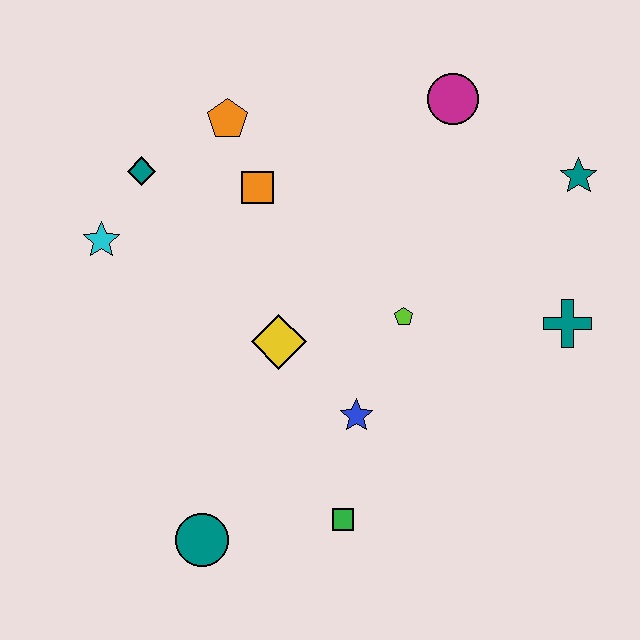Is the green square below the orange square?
Yes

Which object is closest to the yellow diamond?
The blue star is closest to the yellow diamond.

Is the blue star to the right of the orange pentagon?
Yes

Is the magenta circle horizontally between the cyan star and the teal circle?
No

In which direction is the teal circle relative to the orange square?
The teal circle is below the orange square.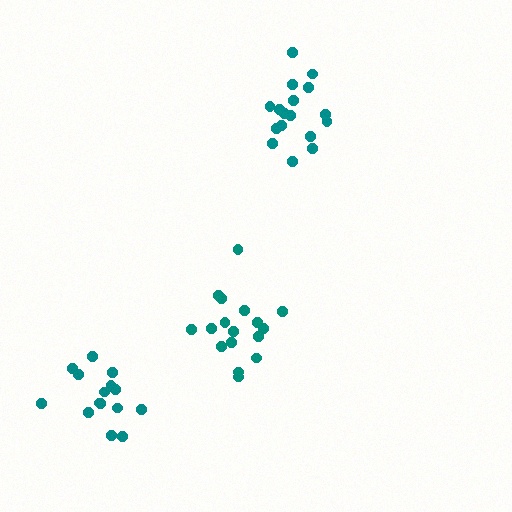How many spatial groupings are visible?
There are 3 spatial groupings.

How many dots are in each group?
Group 1: 17 dots, Group 2: 15 dots, Group 3: 17 dots (49 total).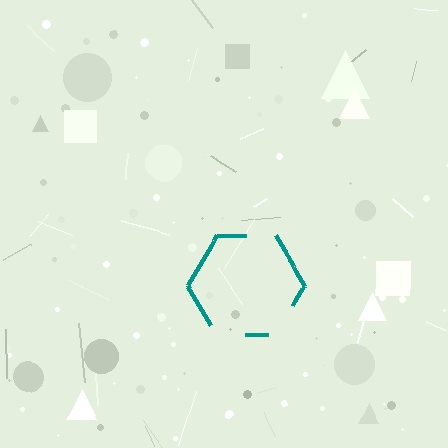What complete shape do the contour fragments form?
The contour fragments form a hexagon.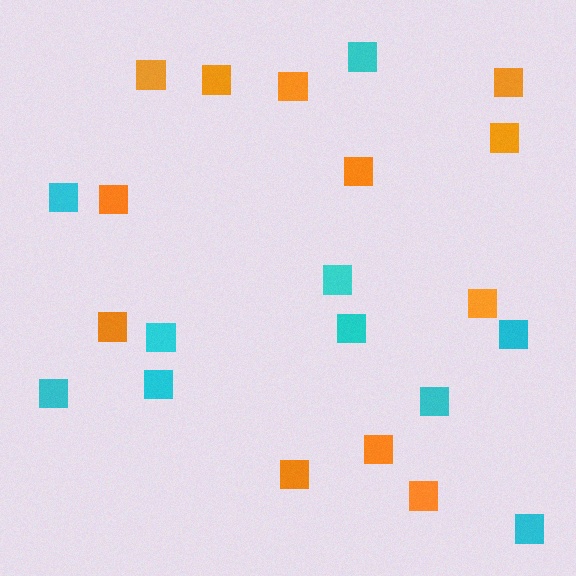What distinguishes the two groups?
There are 2 groups: one group of orange squares (12) and one group of cyan squares (10).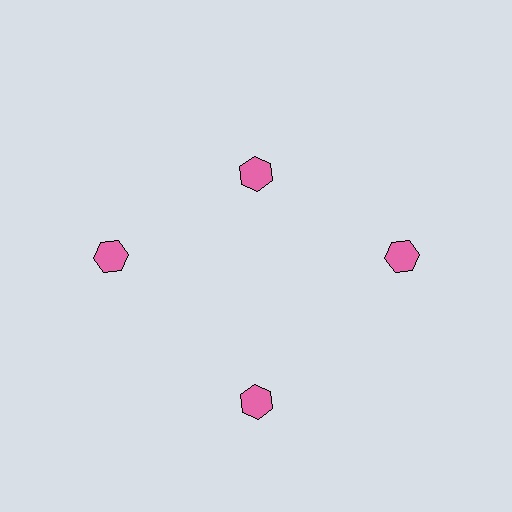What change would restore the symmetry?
The symmetry would be restored by moving it outward, back onto the ring so that all 4 hexagons sit at equal angles and equal distance from the center.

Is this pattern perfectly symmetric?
No. The 4 pink hexagons are arranged in a ring, but one element near the 12 o'clock position is pulled inward toward the center, breaking the 4-fold rotational symmetry.